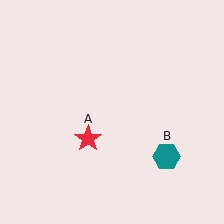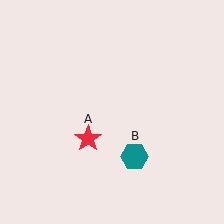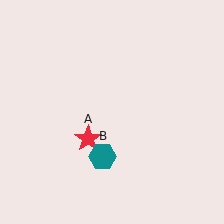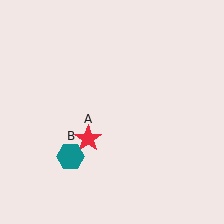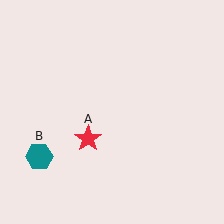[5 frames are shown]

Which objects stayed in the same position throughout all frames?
Red star (object A) remained stationary.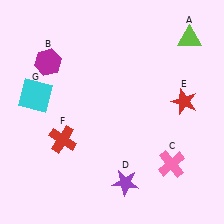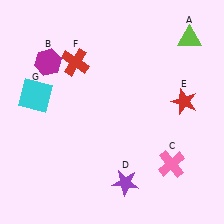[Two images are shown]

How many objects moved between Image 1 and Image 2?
1 object moved between the two images.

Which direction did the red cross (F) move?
The red cross (F) moved up.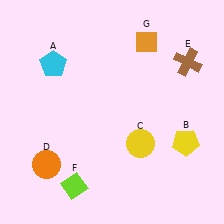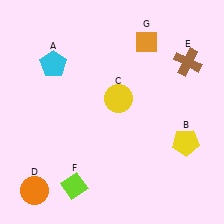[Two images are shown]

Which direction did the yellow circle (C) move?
The yellow circle (C) moved up.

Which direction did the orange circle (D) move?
The orange circle (D) moved down.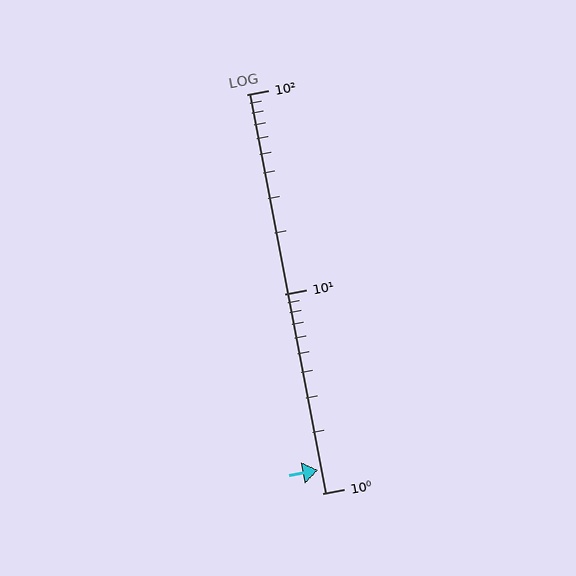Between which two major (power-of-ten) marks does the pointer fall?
The pointer is between 1 and 10.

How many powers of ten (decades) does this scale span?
The scale spans 2 decades, from 1 to 100.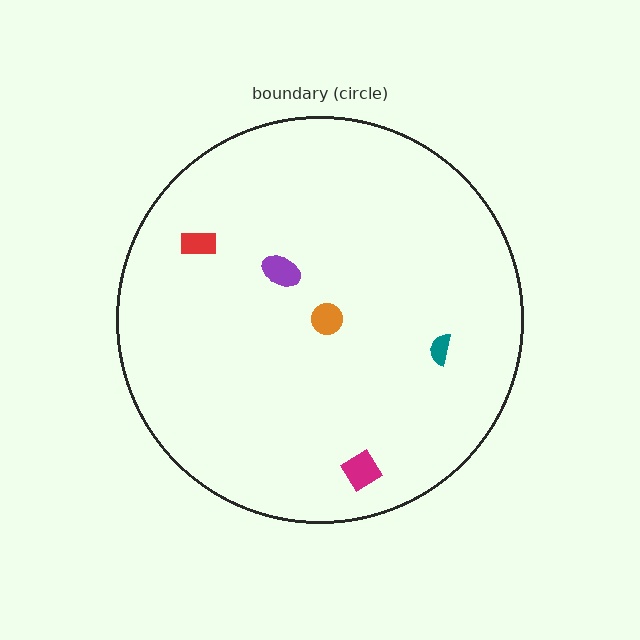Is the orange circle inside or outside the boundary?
Inside.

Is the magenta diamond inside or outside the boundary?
Inside.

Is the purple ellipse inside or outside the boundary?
Inside.